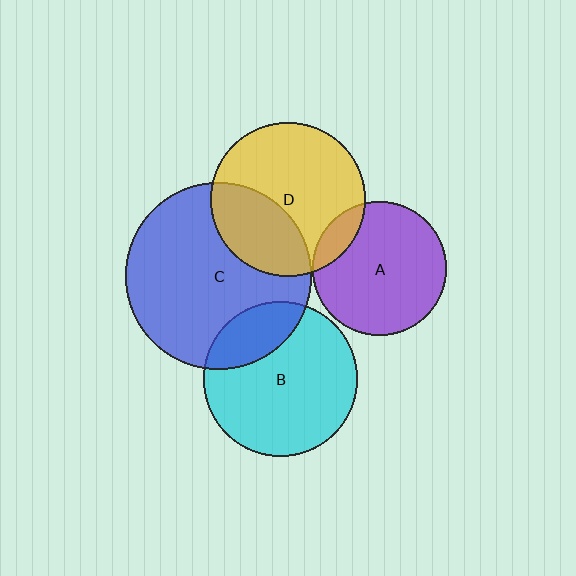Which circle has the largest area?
Circle C (blue).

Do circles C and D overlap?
Yes.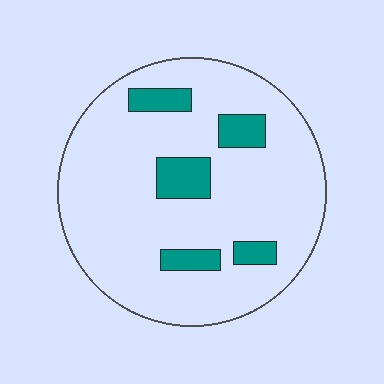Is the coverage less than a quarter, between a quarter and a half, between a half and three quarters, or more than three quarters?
Less than a quarter.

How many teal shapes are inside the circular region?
5.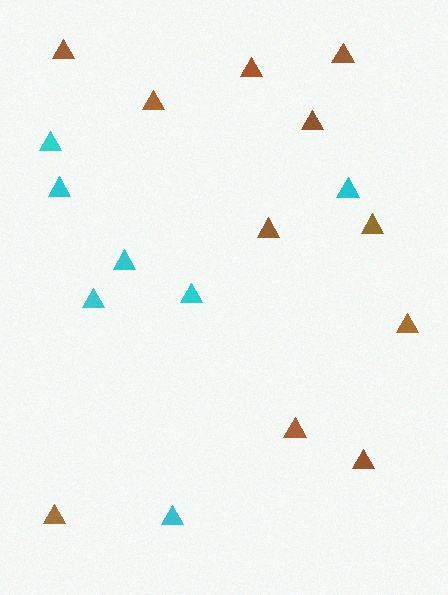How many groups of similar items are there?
There are 2 groups: one group of brown triangles (11) and one group of cyan triangles (7).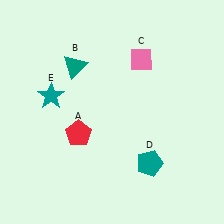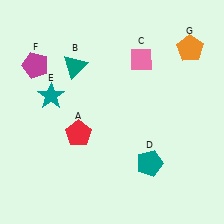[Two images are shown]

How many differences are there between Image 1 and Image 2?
There are 2 differences between the two images.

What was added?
A magenta pentagon (F), an orange pentagon (G) were added in Image 2.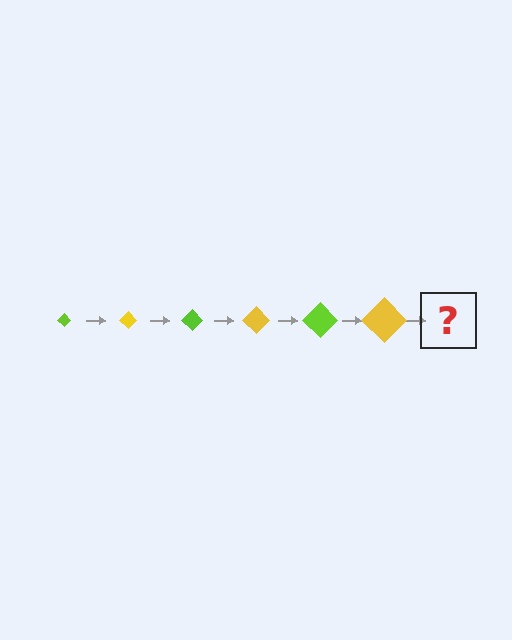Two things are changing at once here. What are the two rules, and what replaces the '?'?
The two rules are that the diamond grows larger each step and the color cycles through lime and yellow. The '?' should be a lime diamond, larger than the previous one.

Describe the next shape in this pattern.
It should be a lime diamond, larger than the previous one.